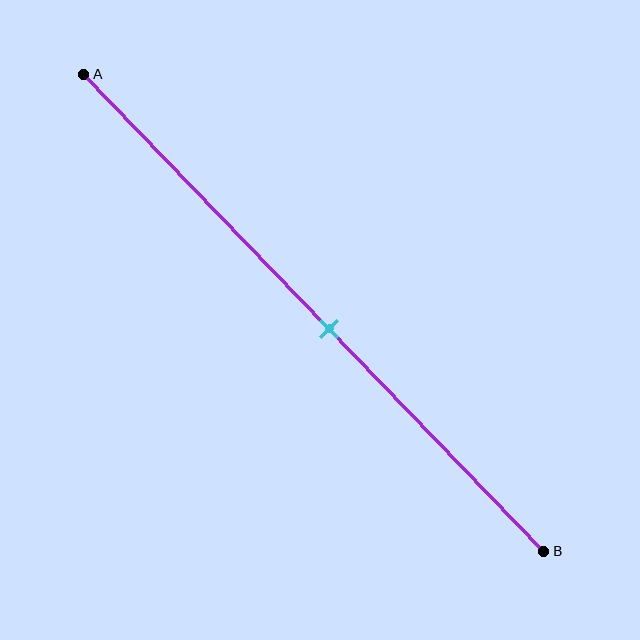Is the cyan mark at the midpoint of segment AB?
No, the mark is at about 55% from A, not at the 50% midpoint.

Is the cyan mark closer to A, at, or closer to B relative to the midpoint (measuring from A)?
The cyan mark is closer to point B than the midpoint of segment AB.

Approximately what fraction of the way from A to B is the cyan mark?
The cyan mark is approximately 55% of the way from A to B.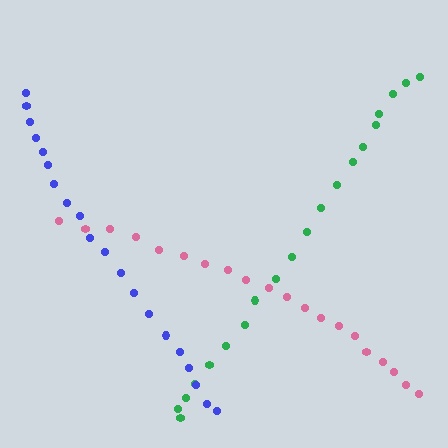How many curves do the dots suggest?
There are 3 distinct paths.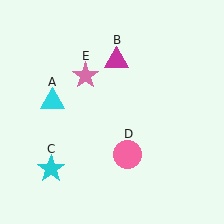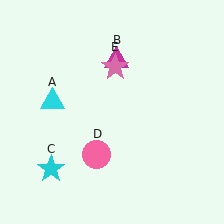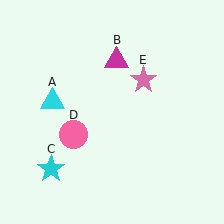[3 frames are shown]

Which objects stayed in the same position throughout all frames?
Cyan triangle (object A) and magenta triangle (object B) and cyan star (object C) remained stationary.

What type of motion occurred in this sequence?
The pink circle (object D), pink star (object E) rotated clockwise around the center of the scene.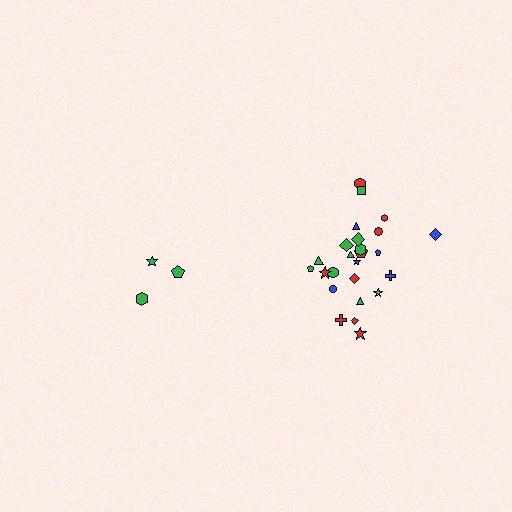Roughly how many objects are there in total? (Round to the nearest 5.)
Roughly 30 objects in total.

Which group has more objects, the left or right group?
The right group.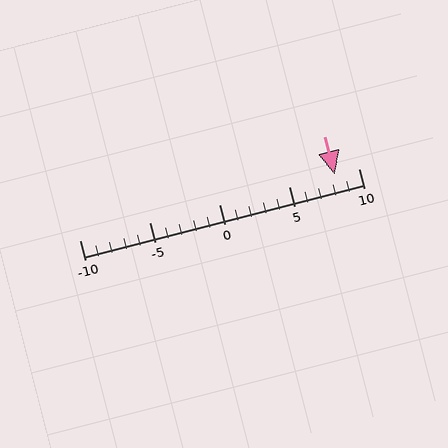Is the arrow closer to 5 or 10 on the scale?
The arrow is closer to 10.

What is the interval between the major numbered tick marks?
The major tick marks are spaced 5 units apart.